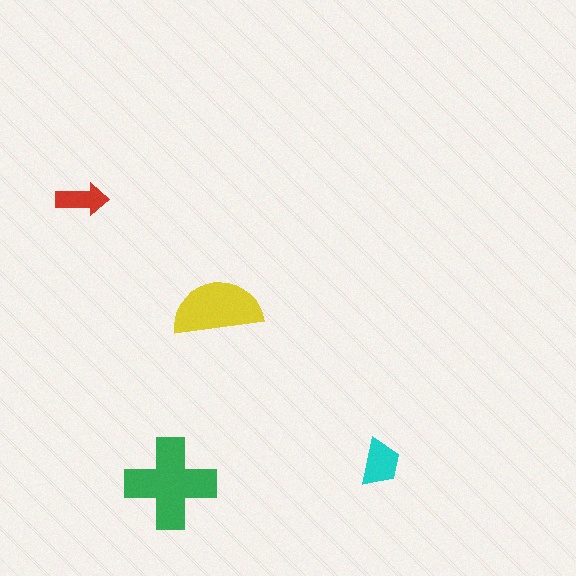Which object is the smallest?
The red arrow.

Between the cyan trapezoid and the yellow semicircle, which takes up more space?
The yellow semicircle.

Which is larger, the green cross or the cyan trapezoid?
The green cross.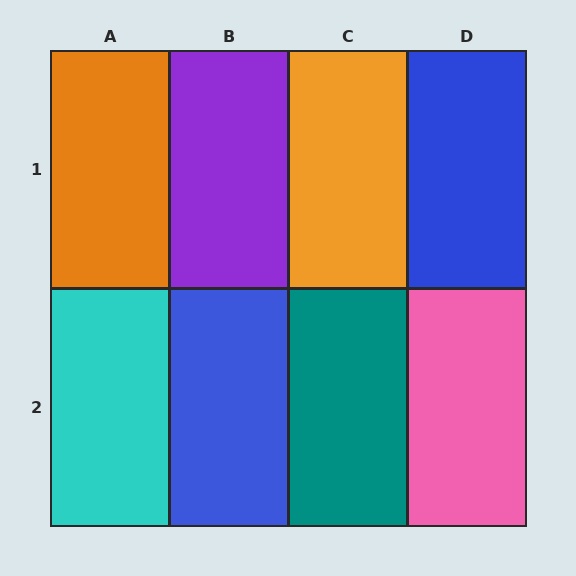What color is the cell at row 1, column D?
Blue.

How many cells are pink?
1 cell is pink.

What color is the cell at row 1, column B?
Purple.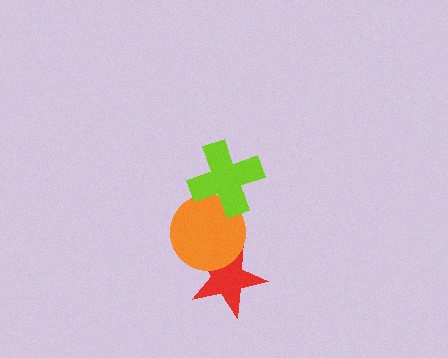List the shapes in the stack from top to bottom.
From top to bottom: the lime cross, the orange circle, the red star.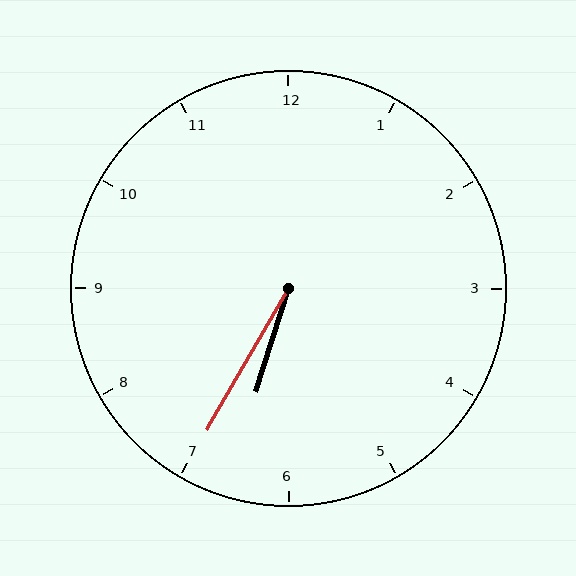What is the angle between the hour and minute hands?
Approximately 12 degrees.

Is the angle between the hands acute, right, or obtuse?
It is acute.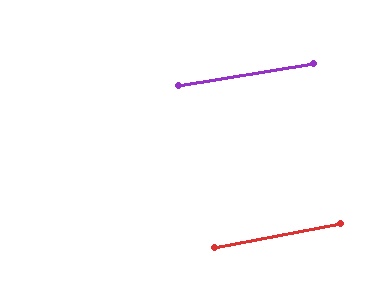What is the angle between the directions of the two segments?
Approximately 1 degree.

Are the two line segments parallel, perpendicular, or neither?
Parallel — their directions differ by only 1.3°.